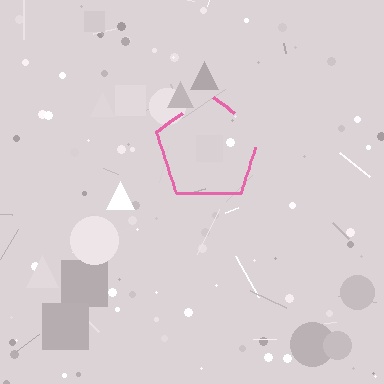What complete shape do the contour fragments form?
The contour fragments form a pentagon.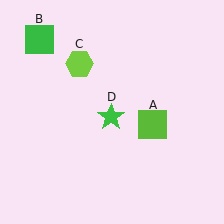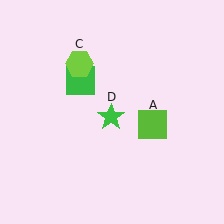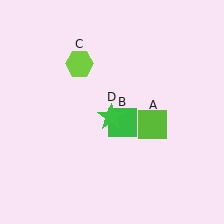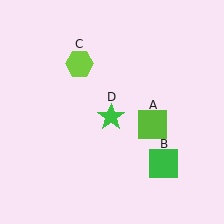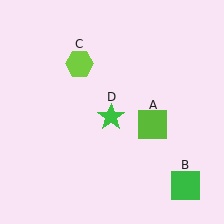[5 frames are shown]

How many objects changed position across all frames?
1 object changed position: green square (object B).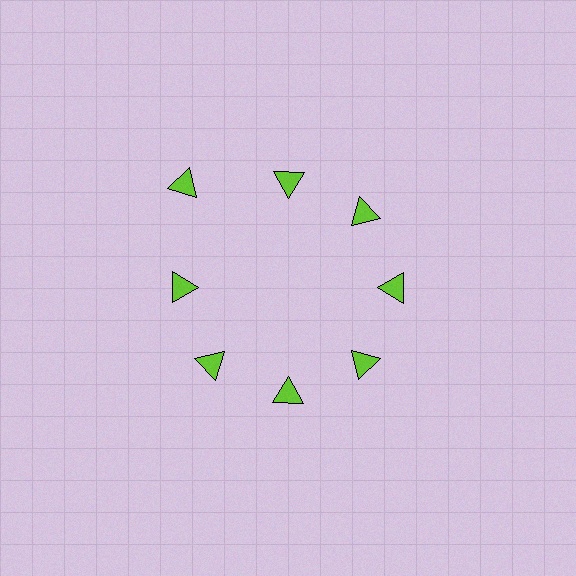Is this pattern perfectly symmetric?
No. The 8 lime triangles are arranged in a ring, but one element near the 10 o'clock position is pushed outward from the center, breaking the 8-fold rotational symmetry.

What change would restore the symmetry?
The symmetry would be restored by moving it inward, back onto the ring so that all 8 triangles sit at equal angles and equal distance from the center.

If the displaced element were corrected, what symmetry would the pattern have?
It would have 8-fold rotational symmetry — the pattern would map onto itself every 45 degrees.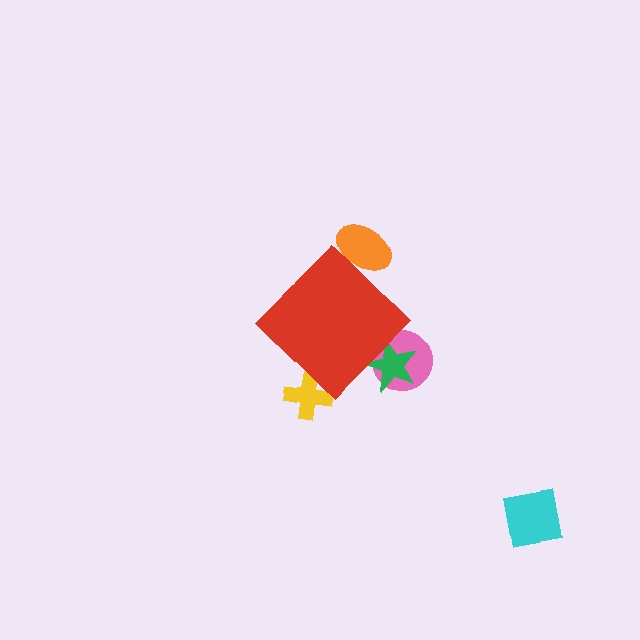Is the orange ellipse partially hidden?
Yes, the orange ellipse is partially hidden behind the red diamond.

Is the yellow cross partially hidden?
Yes, the yellow cross is partially hidden behind the red diamond.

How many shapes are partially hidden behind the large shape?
4 shapes are partially hidden.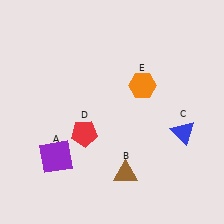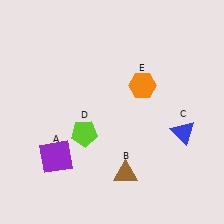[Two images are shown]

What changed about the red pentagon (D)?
In Image 1, D is red. In Image 2, it changed to lime.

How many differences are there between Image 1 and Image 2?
There is 1 difference between the two images.